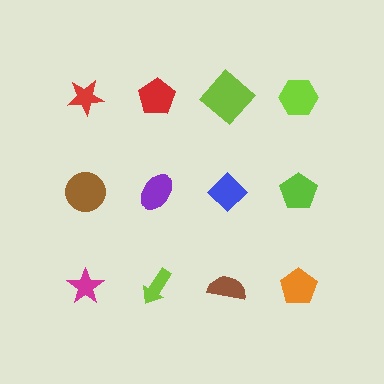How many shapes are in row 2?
4 shapes.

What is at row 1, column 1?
A red star.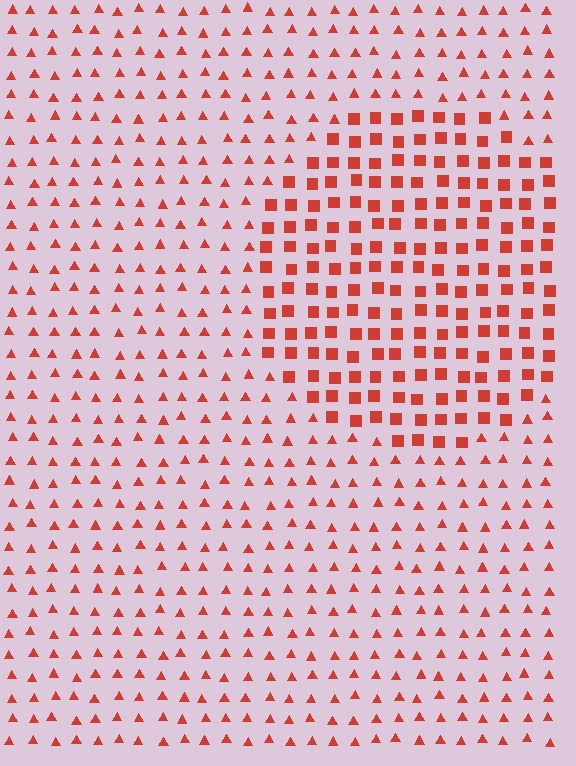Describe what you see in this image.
The image is filled with small red elements arranged in a uniform grid. A circle-shaped region contains squares, while the surrounding area contains triangles. The boundary is defined purely by the change in element shape.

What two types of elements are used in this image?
The image uses squares inside the circle region and triangles outside it.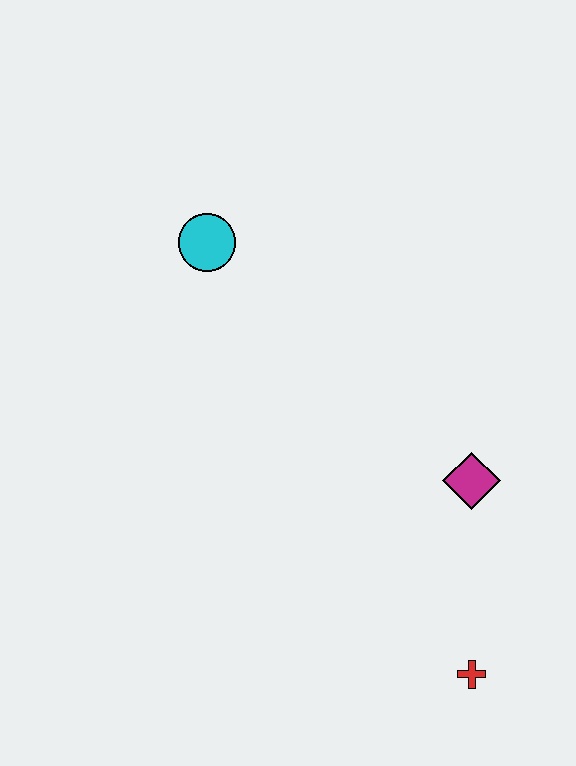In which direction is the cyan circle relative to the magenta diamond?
The cyan circle is to the left of the magenta diamond.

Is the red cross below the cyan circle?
Yes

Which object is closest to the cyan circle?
The magenta diamond is closest to the cyan circle.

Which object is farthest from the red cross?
The cyan circle is farthest from the red cross.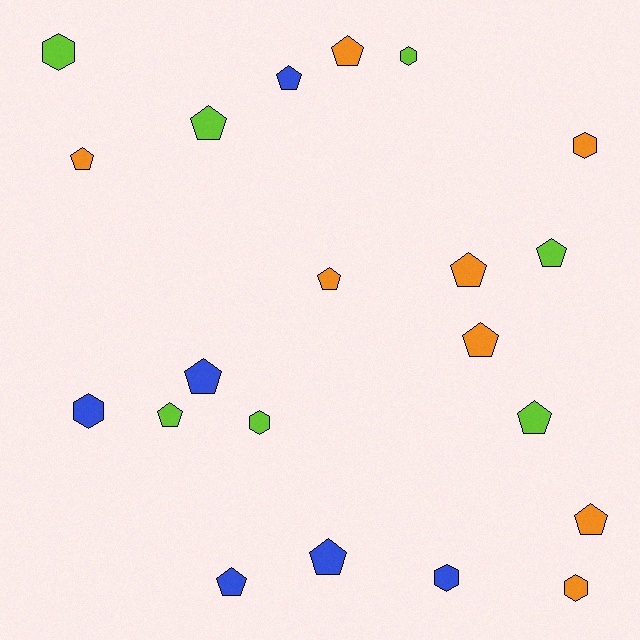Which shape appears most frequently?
Pentagon, with 14 objects.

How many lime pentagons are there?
There are 4 lime pentagons.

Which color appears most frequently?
Orange, with 8 objects.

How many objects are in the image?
There are 21 objects.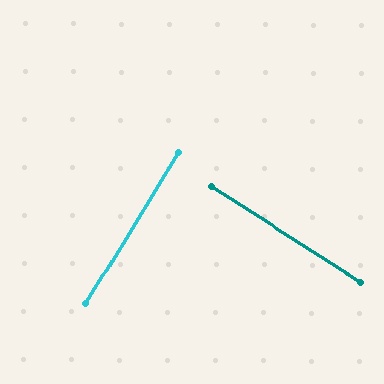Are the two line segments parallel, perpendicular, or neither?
Perpendicular — they meet at approximately 89°.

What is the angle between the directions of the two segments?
Approximately 89 degrees.